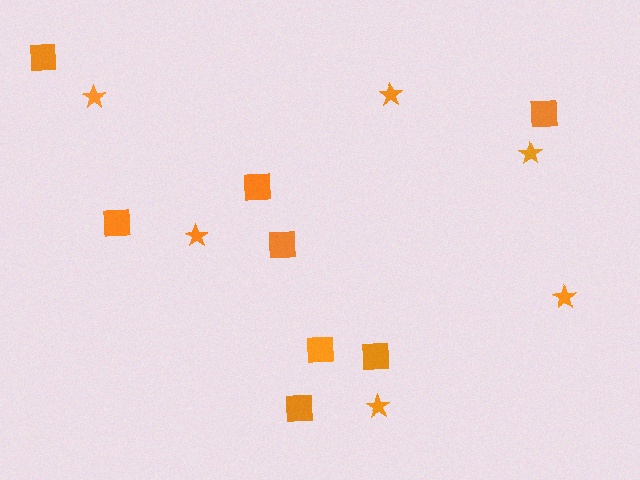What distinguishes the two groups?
There are 2 groups: one group of squares (8) and one group of stars (6).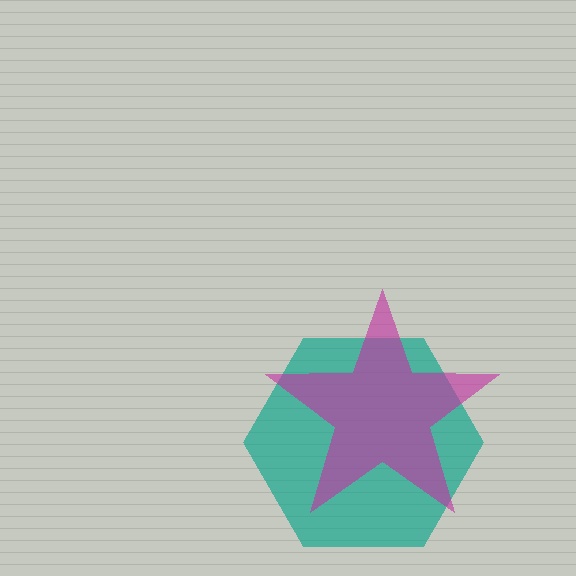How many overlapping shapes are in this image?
There are 2 overlapping shapes in the image.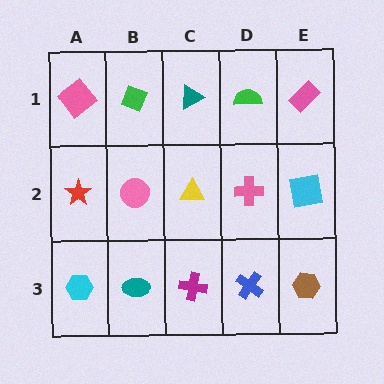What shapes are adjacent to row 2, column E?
A pink rectangle (row 1, column E), a brown hexagon (row 3, column E), a pink cross (row 2, column D).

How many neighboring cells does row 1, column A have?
2.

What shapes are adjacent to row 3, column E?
A cyan square (row 2, column E), a blue cross (row 3, column D).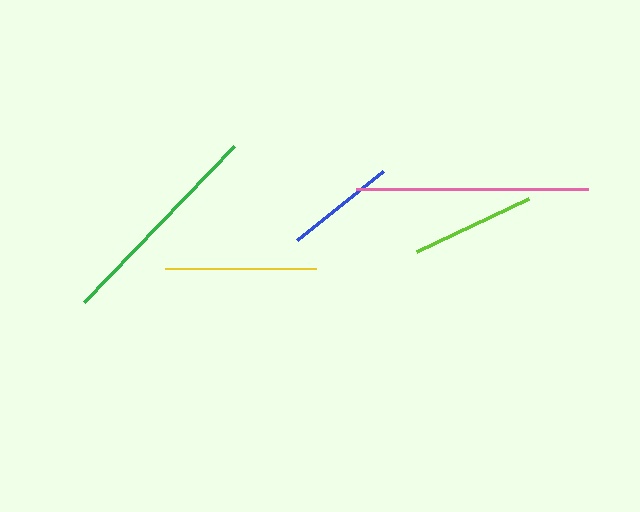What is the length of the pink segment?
The pink segment is approximately 233 pixels long.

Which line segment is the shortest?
The blue line is the shortest at approximately 110 pixels.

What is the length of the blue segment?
The blue segment is approximately 110 pixels long.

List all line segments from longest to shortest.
From longest to shortest: pink, green, yellow, lime, blue.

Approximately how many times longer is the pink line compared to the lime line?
The pink line is approximately 1.9 times the length of the lime line.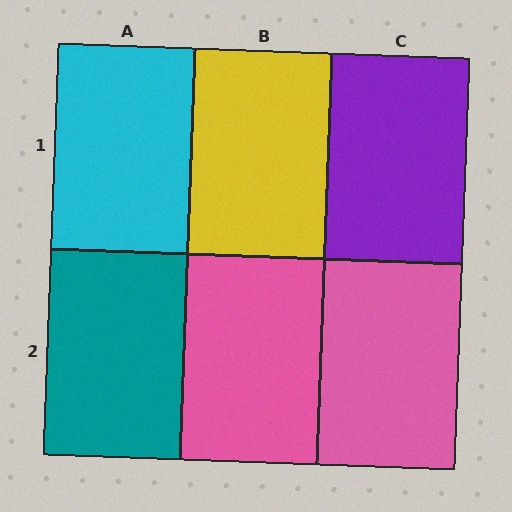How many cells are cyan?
1 cell is cyan.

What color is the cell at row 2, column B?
Pink.